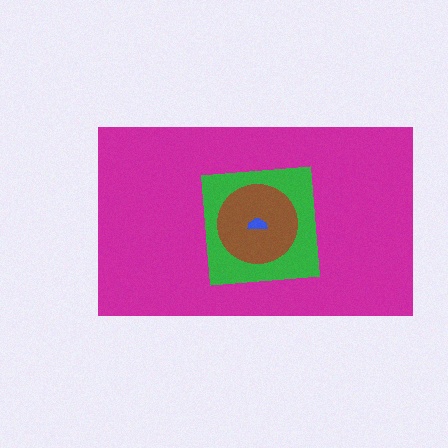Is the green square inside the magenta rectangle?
Yes.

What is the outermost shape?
The magenta rectangle.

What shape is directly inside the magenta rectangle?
The green square.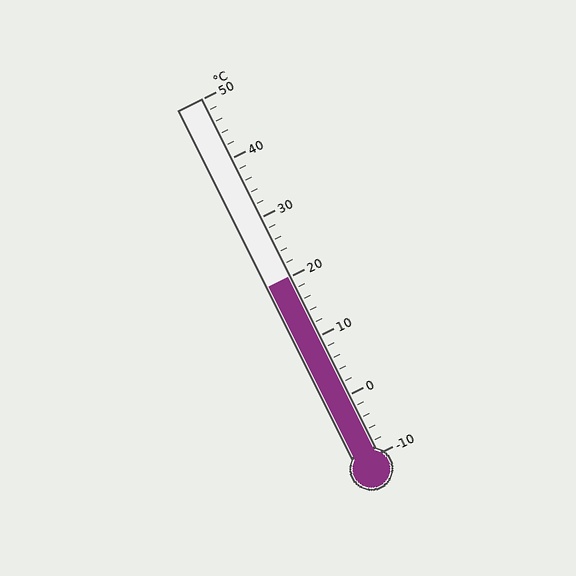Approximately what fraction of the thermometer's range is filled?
The thermometer is filled to approximately 50% of its range.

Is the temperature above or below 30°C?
The temperature is below 30°C.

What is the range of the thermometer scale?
The thermometer scale ranges from -10°C to 50°C.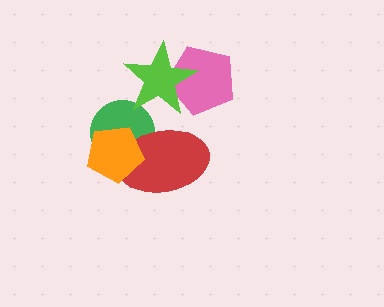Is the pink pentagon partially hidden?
Yes, it is partially covered by another shape.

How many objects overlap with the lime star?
1 object overlaps with the lime star.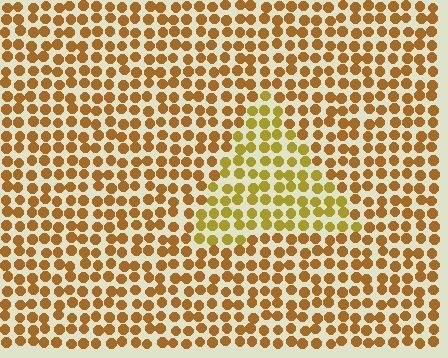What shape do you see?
I see a triangle.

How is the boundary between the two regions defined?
The boundary is defined purely by a slight shift in hue (about 24 degrees). Spacing, size, and orientation are identical on both sides.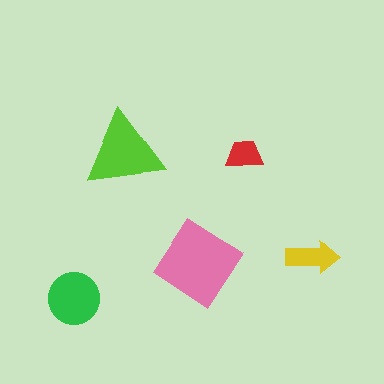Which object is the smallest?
The red trapezoid.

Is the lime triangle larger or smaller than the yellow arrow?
Larger.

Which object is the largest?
The pink diamond.